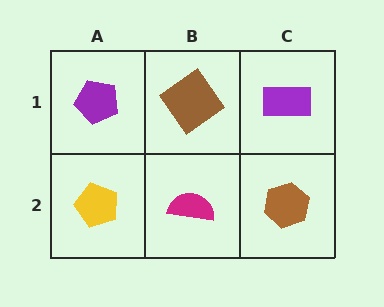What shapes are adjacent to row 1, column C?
A brown hexagon (row 2, column C), a brown diamond (row 1, column B).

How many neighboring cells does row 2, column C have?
2.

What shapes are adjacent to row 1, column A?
A yellow pentagon (row 2, column A), a brown diamond (row 1, column B).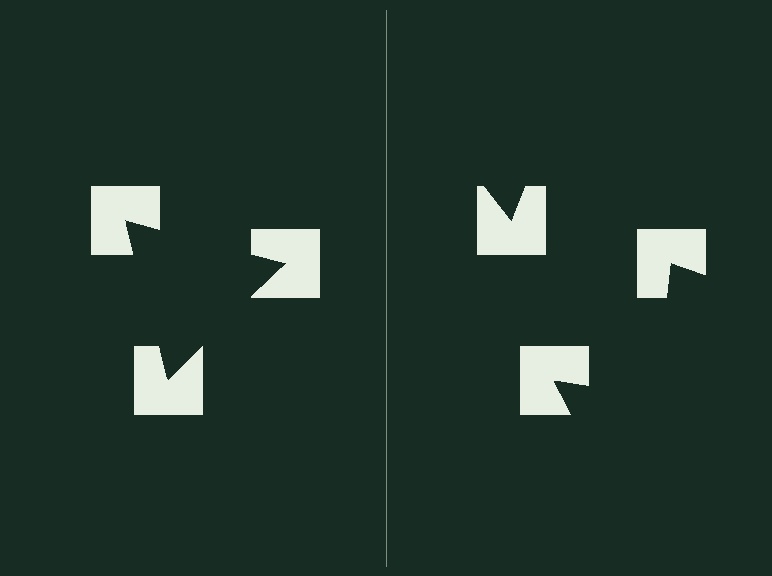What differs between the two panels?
The notched squares are positioned identically on both sides; only the wedge orientations differ. On the left they align to a triangle; on the right they are misaligned.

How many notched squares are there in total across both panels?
6 — 3 on each side.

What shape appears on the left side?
An illusory triangle.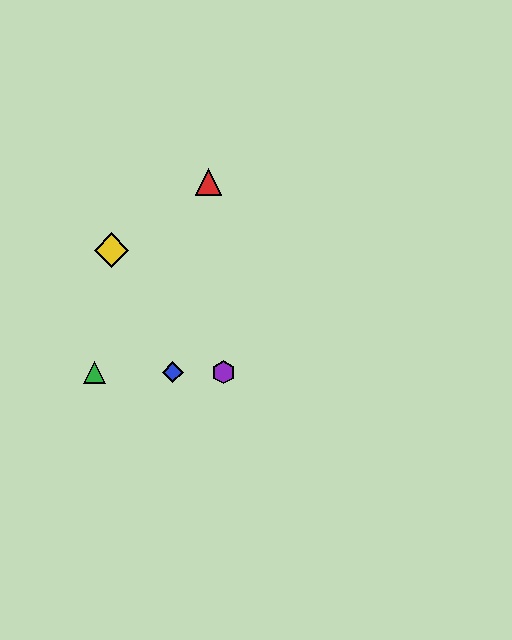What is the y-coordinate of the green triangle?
The green triangle is at y≈372.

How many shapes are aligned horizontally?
3 shapes (the blue diamond, the green triangle, the purple hexagon) are aligned horizontally.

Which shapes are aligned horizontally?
The blue diamond, the green triangle, the purple hexagon are aligned horizontally.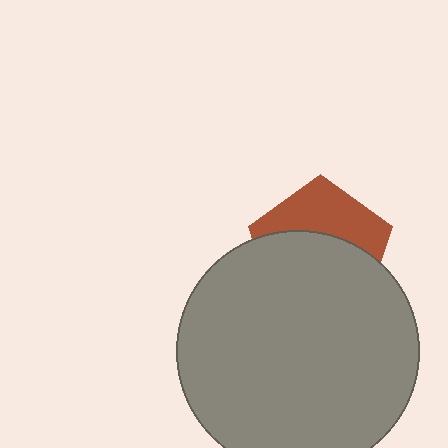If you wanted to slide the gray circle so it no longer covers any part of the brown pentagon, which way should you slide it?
Slide it down — that is the most direct way to separate the two shapes.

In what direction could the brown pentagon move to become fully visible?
The brown pentagon could move up. That would shift it out from behind the gray circle entirely.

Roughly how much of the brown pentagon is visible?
A small part of it is visible (roughly 40%).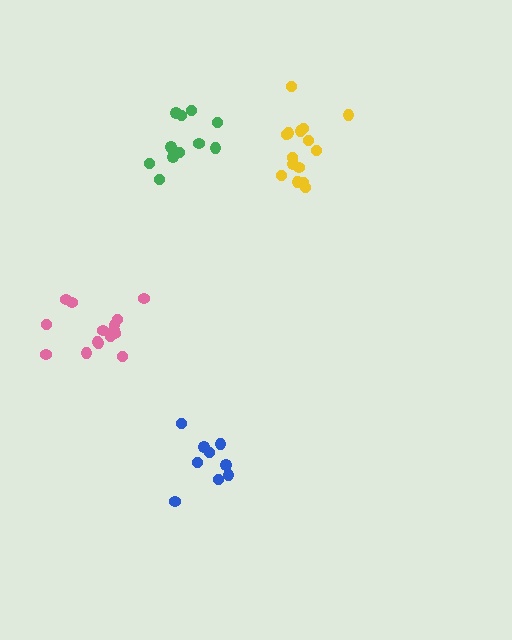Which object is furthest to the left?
The pink cluster is leftmost.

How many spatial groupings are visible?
There are 4 spatial groupings.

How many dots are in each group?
Group 1: 13 dots, Group 2: 9 dots, Group 3: 15 dots, Group 4: 15 dots (52 total).